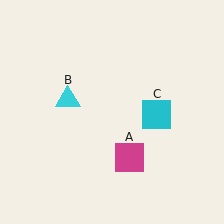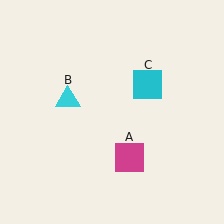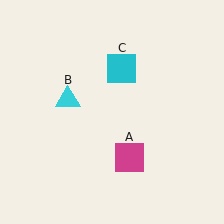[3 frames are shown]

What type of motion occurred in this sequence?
The cyan square (object C) rotated counterclockwise around the center of the scene.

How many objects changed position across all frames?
1 object changed position: cyan square (object C).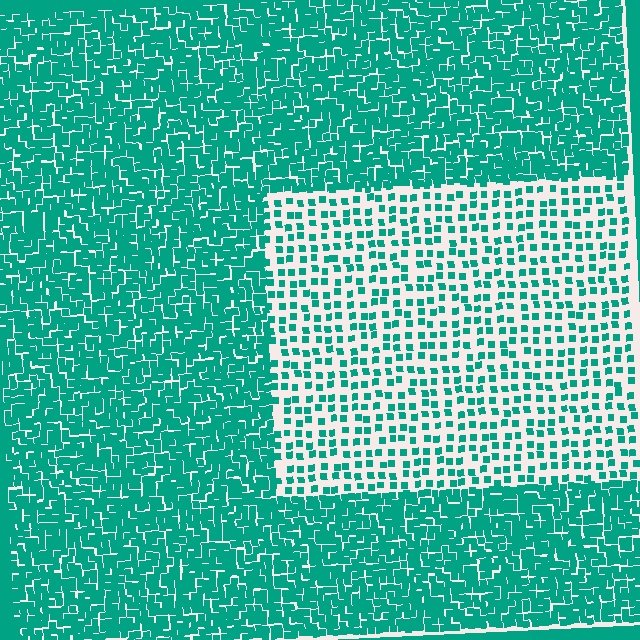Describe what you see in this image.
The image contains small teal elements arranged at two different densities. A rectangle-shaped region is visible where the elements are less densely packed than the surrounding area.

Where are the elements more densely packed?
The elements are more densely packed outside the rectangle boundary.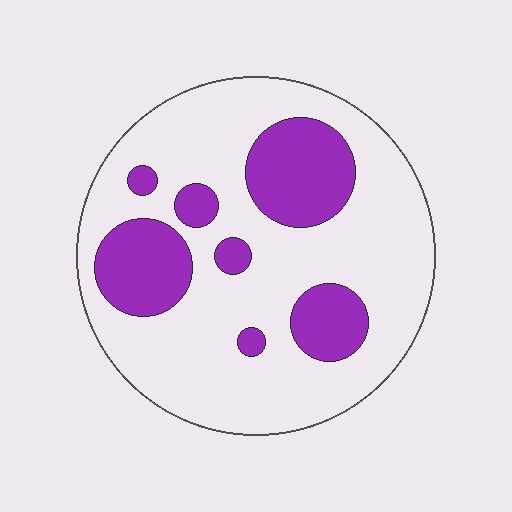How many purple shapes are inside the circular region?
7.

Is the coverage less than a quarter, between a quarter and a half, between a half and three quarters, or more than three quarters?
Between a quarter and a half.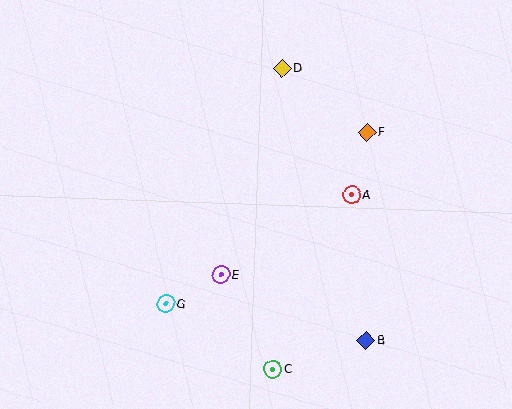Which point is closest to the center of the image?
Point E at (221, 274) is closest to the center.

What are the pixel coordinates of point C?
Point C is at (273, 369).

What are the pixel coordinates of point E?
Point E is at (221, 274).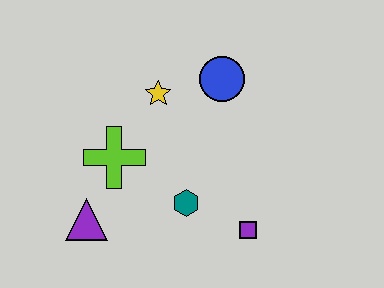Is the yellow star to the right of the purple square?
No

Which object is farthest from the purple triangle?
The blue circle is farthest from the purple triangle.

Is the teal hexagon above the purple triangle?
Yes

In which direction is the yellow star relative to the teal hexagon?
The yellow star is above the teal hexagon.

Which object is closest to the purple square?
The teal hexagon is closest to the purple square.